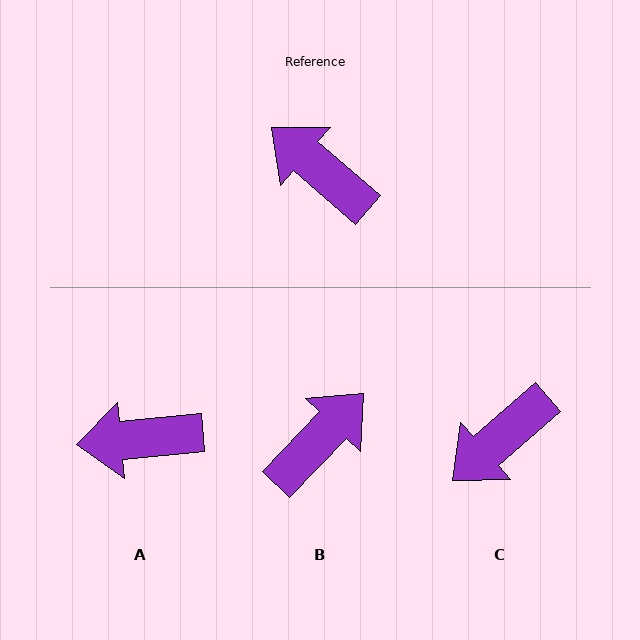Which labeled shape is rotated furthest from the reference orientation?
B, about 93 degrees away.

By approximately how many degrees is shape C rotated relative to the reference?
Approximately 82 degrees counter-clockwise.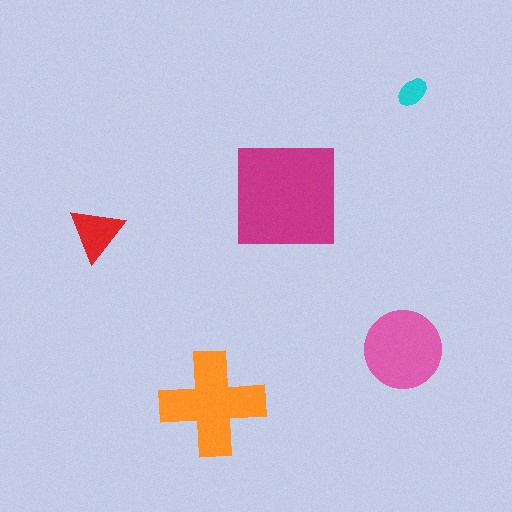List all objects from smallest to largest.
The cyan ellipse, the red triangle, the pink circle, the orange cross, the magenta square.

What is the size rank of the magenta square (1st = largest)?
1st.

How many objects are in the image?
There are 5 objects in the image.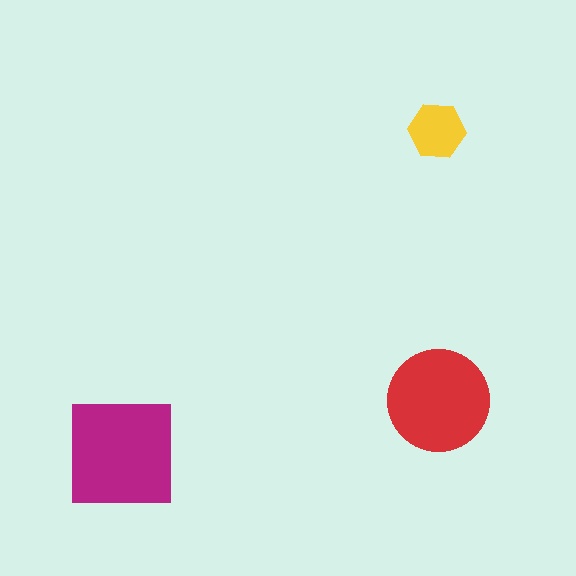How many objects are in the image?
There are 3 objects in the image.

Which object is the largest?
The magenta square.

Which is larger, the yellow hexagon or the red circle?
The red circle.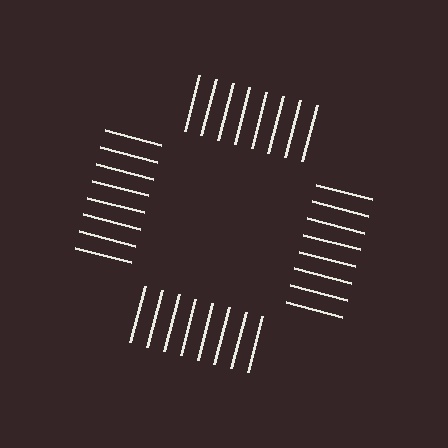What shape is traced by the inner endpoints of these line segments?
An illusory square — the line segments terminate on its edges but no continuous stroke is drawn.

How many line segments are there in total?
32 — 8 along each of the 4 edges.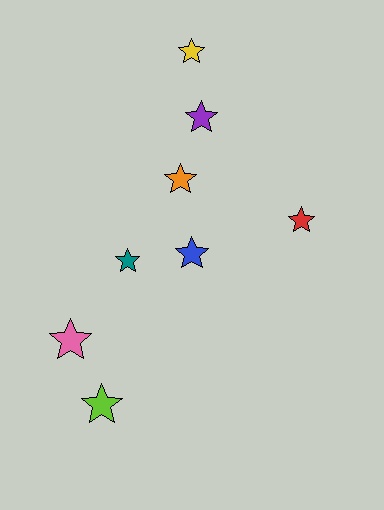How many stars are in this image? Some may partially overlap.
There are 8 stars.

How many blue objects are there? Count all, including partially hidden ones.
There is 1 blue object.